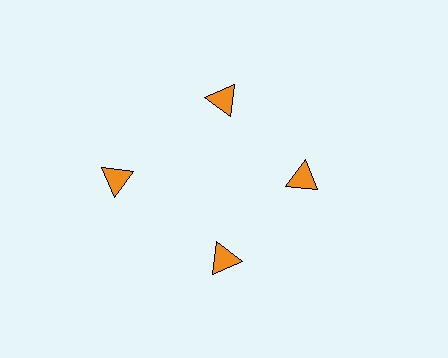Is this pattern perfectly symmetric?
No. The 4 orange triangles are arranged in a ring, but one element near the 9 o'clock position is pushed outward from the center, breaking the 4-fold rotational symmetry.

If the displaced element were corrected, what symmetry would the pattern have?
It would have 4-fold rotational symmetry — the pattern would map onto itself every 90 degrees.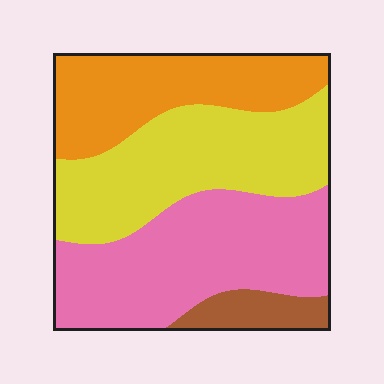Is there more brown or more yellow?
Yellow.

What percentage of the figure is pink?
Pink takes up between a quarter and a half of the figure.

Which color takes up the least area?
Brown, at roughly 5%.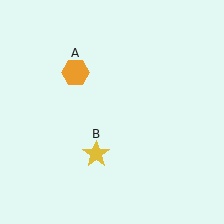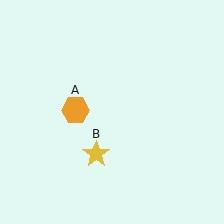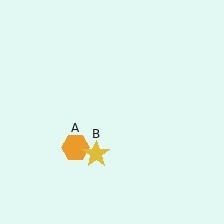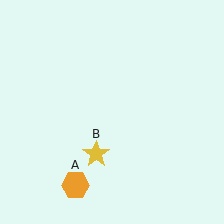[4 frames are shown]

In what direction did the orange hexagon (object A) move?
The orange hexagon (object A) moved down.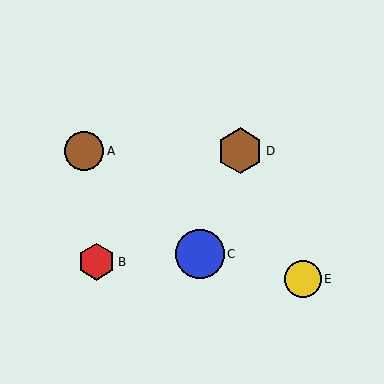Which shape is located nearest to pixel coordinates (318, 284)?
The yellow circle (labeled E) at (303, 279) is nearest to that location.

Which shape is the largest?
The blue circle (labeled C) is the largest.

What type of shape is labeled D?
Shape D is a brown hexagon.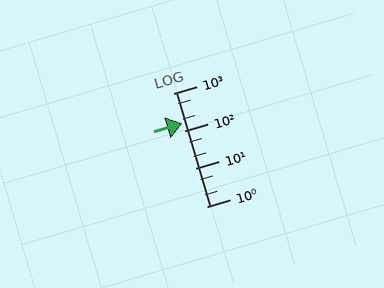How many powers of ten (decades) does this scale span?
The scale spans 3 decades, from 1 to 1000.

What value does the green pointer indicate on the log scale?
The pointer indicates approximately 160.